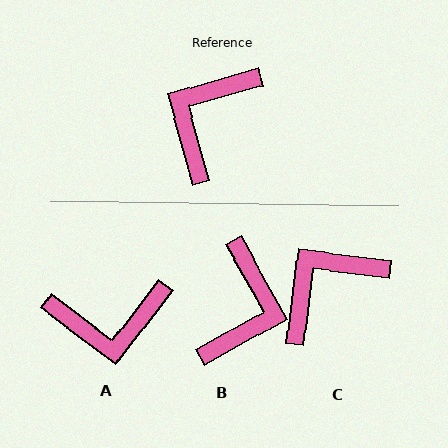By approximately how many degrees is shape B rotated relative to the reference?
Approximately 166 degrees clockwise.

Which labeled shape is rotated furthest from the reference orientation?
B, about 166 degrees away.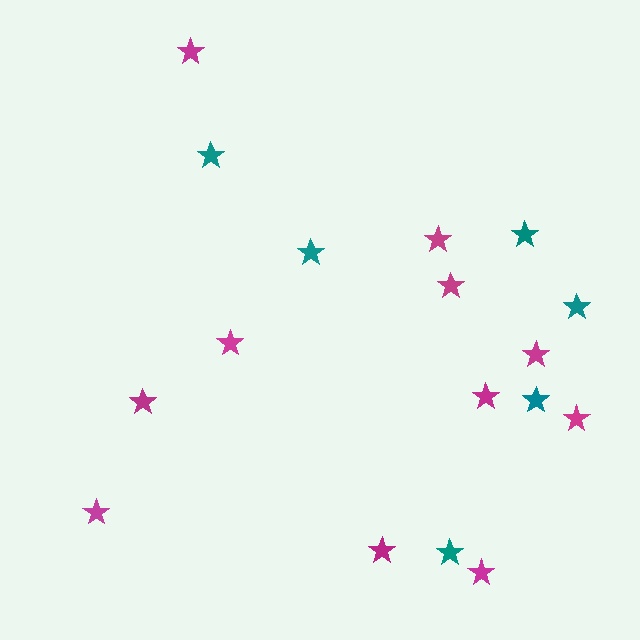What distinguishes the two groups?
There are 2 groups: one group of magenta stars (11) and one group of teal stars (6).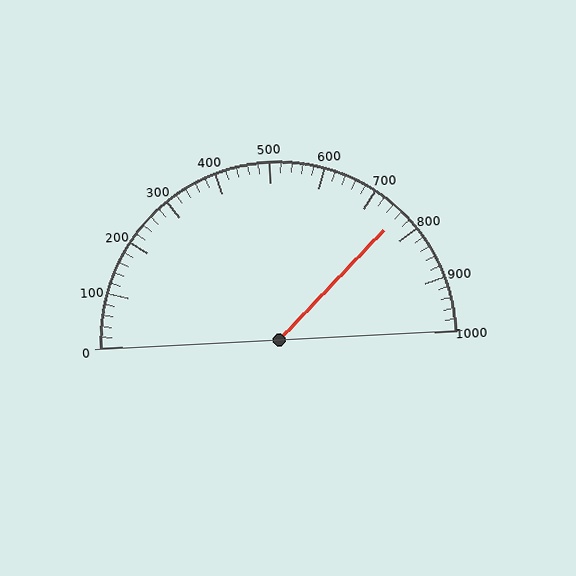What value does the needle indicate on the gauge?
The needle indicates approximately 760.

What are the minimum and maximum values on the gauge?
The gauge ranges from 0 to 1000.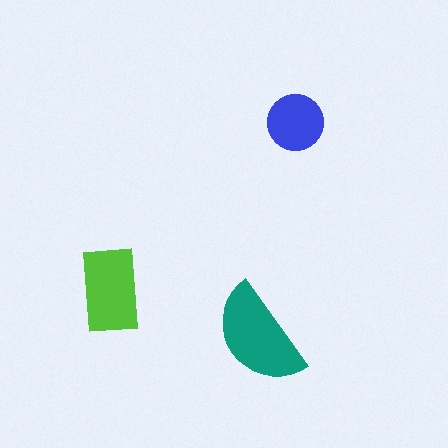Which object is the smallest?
The blue circle.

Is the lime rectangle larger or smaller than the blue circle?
Larger.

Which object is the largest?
The teal semicircle.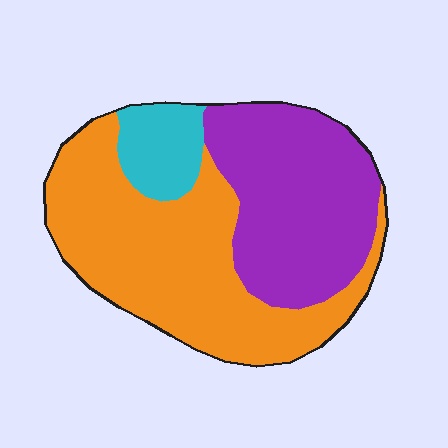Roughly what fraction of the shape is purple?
Purple takes up about three eighths (3/8) of the shape.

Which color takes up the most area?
Orange, at roughly 50%.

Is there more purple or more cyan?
Purple.